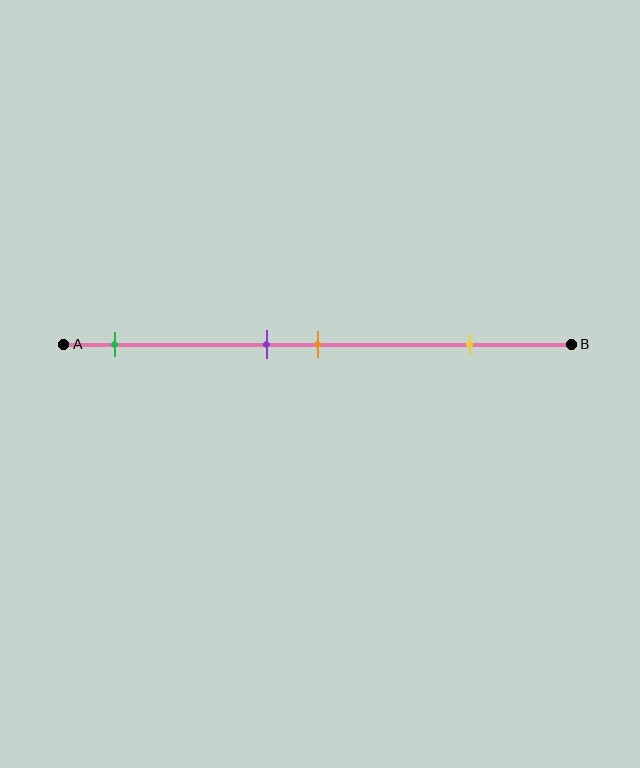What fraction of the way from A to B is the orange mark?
The orange mark is approximately 50% (0.5) of the way from A to B.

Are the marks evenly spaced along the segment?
No, the marks are not evenly spaced.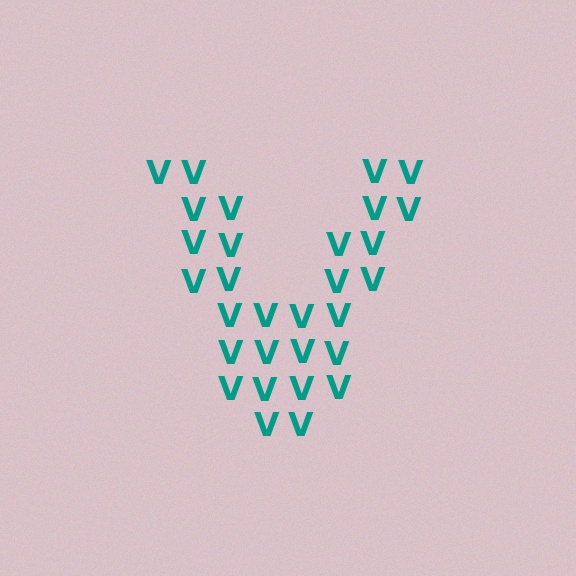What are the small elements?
The small elements are letter V's.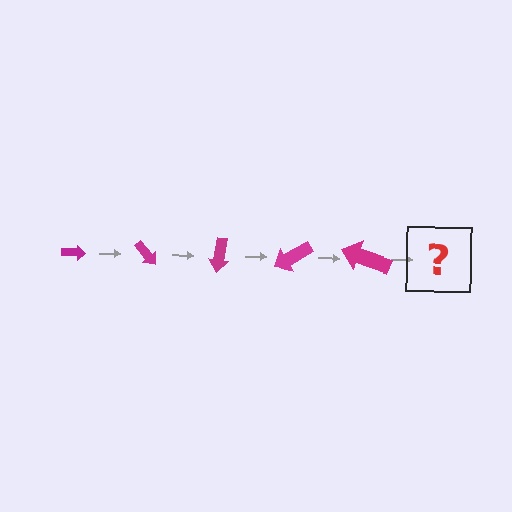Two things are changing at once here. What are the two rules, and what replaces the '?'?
The two rules are that the arrow grows larger each step and it rotates 50 degrees each step. The '?' should be an arrow, larger than the previous one and rotated 250 degrees from the start.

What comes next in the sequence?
The next element should be an arrow, larger than the previous one and rotated 250 degrees from the start.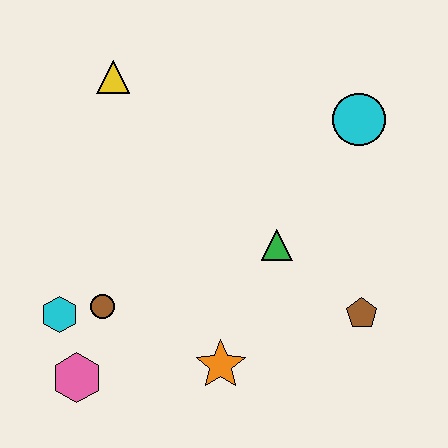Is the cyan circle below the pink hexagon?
No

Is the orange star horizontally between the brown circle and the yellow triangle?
No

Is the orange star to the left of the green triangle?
Yes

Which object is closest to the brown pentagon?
The green triangle is closest to the brown pentagon.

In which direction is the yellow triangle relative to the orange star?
The yellow triangle is above the orange star.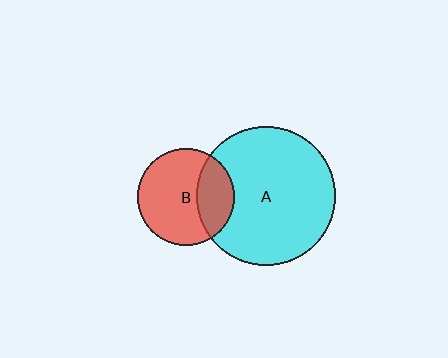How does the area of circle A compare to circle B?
Approximately 2.0 times.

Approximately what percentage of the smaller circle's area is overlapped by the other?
Approximately 30%.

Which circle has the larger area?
Circle A (cyan).